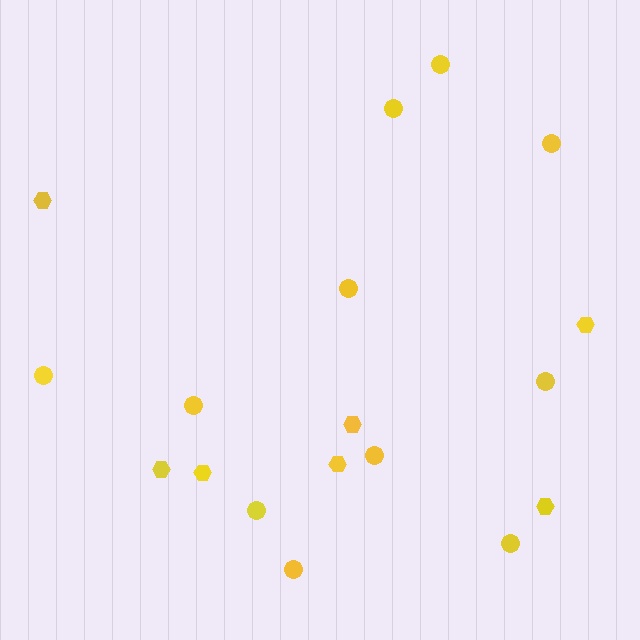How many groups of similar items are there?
There are 2 groups: one group of circles (11) and one group of hexagons (7).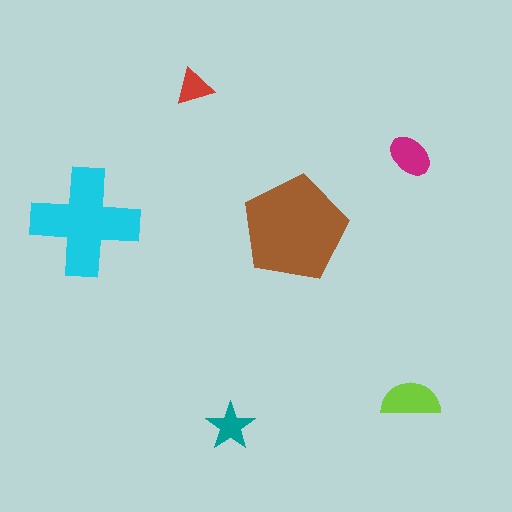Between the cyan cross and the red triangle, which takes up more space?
The cyan cross.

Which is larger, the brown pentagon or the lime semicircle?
The brown pentagon.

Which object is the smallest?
The red triangle.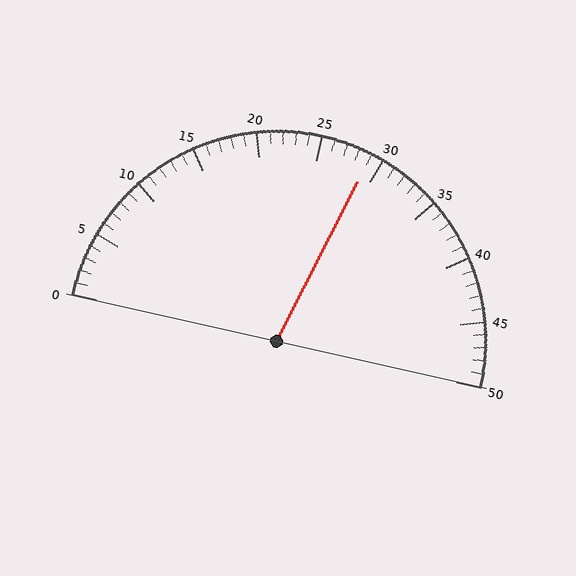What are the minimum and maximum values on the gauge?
The gauge ranges from 0 to 50.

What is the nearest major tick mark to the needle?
The nearest major tick mark is 30.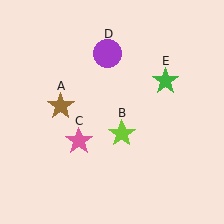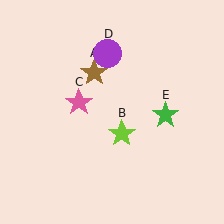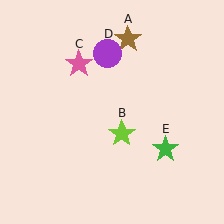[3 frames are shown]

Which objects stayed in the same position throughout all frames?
Lime star (object B) and purple circle (object D) remained stationary.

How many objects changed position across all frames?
3 objects changed position: brown star (object A), pink star (object C), green star (object E).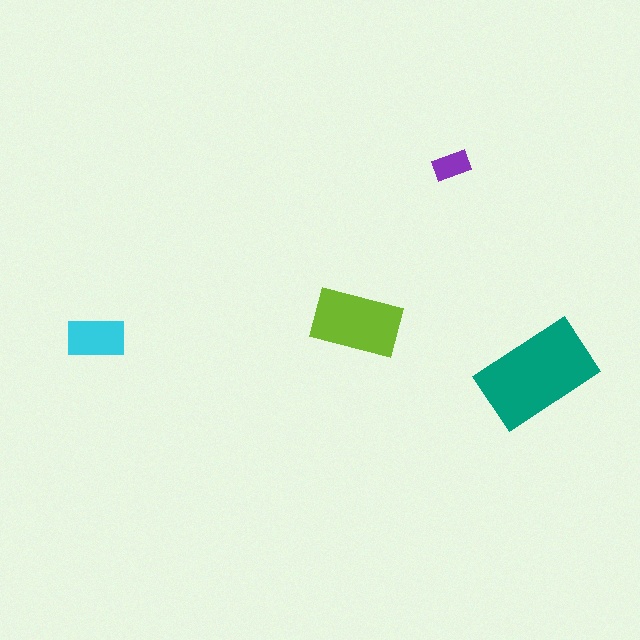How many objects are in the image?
There are 4 objects in the image.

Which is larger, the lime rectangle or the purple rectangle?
The lime one.